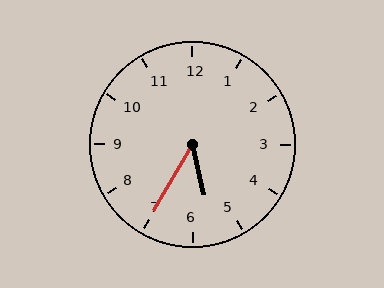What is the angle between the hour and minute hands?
Approximately 42 degrees.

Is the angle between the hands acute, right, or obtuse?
It is acute.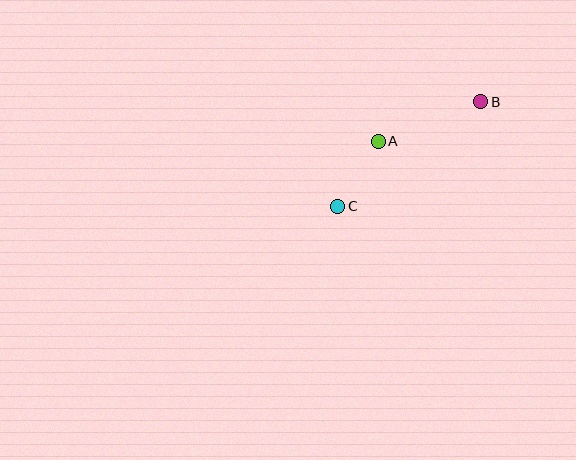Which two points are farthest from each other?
Points B and C are farthest from each other.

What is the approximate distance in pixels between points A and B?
The distance between A and B is approximately 110 pixels.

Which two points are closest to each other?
Points A and C are closest to each other.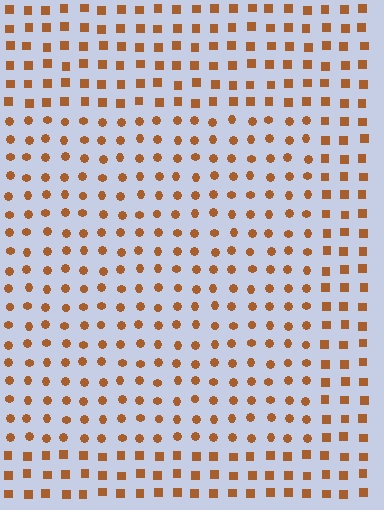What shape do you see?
I see a rectangle.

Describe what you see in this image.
The image is filled with small brown elements arranged in a uniform grid. A rectangle-shaped region contains circles, while the surrounding area contains squares. The boundary is defined purely by the change in element shape.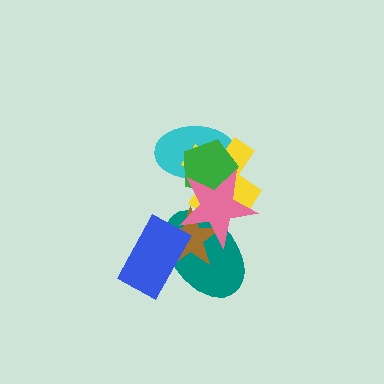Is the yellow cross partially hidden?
Yes, it is partially covered by another shape.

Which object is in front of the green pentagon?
The pink star is in front of the green pentagon.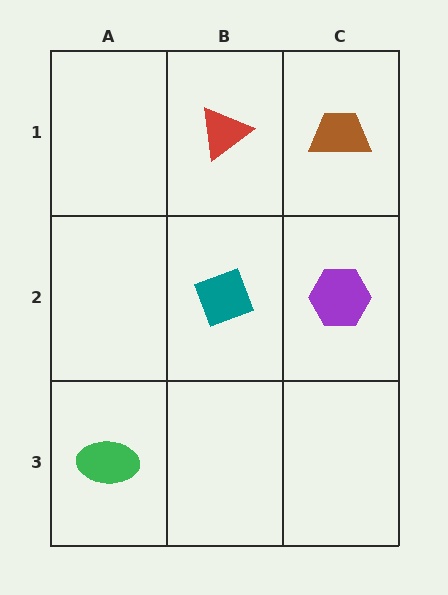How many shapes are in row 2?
2 shapes.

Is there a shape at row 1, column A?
No, that cell is empty.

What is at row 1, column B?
A red triangle.